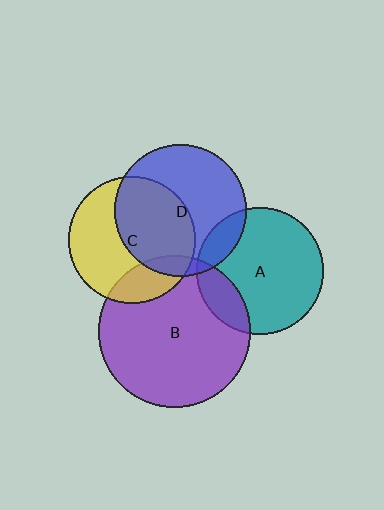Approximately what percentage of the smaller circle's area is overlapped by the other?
Approximately 5%.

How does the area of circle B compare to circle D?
Approximately 1.3 times.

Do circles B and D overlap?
Yes.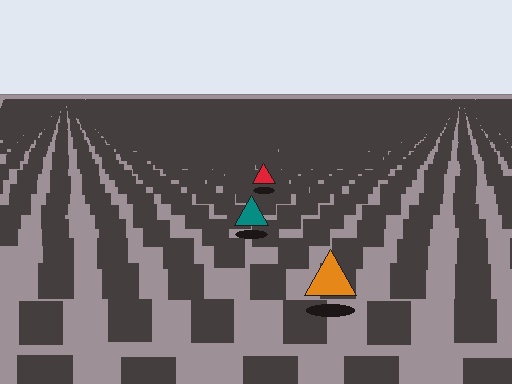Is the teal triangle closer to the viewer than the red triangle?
Yes. The teal triangle is closer — you can tell from the texture gradient: the ground texture is coarser near it.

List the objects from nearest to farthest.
From nearest to farthest: the orange triangle, the teal triangle, the red triangle.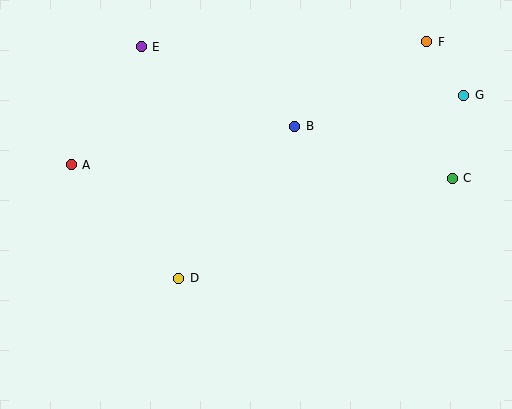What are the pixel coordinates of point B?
Point B is at (295, 126).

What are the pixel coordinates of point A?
Point A is at (71, 165).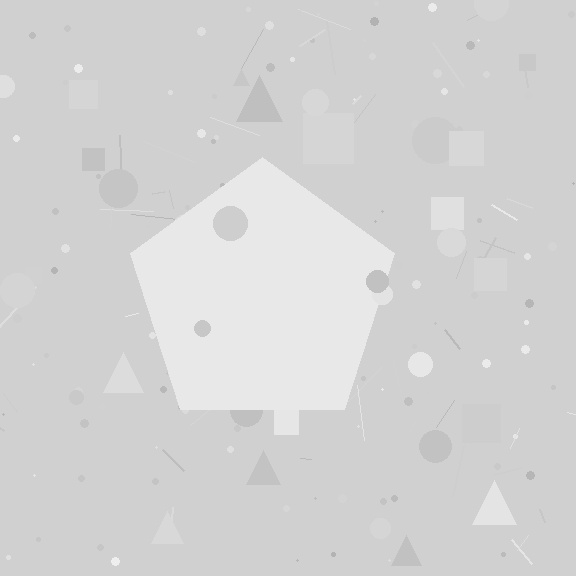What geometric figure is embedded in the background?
A pentagon is embedded in the background.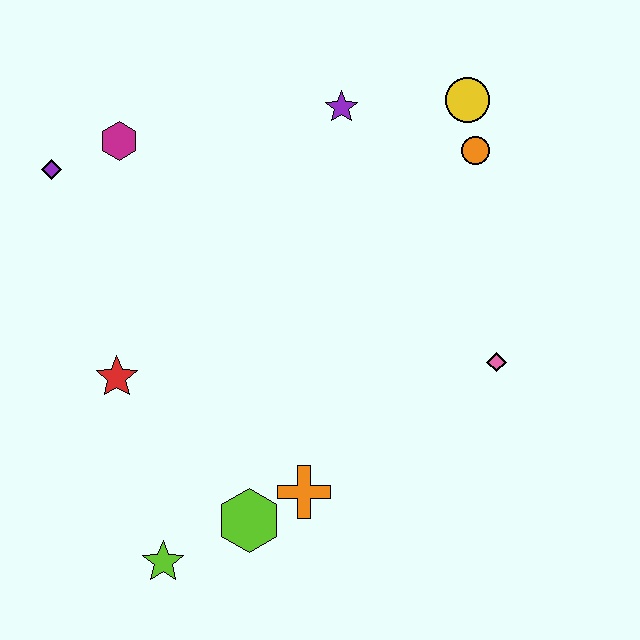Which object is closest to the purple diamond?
The magenta hexagon is closest to the purple diamond.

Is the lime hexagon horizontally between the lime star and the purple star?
Yes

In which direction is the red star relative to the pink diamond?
The red star is to the left of the pink diamond.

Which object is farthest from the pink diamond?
The purple diamond is farthest from the pink diamond.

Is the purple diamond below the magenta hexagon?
Yes